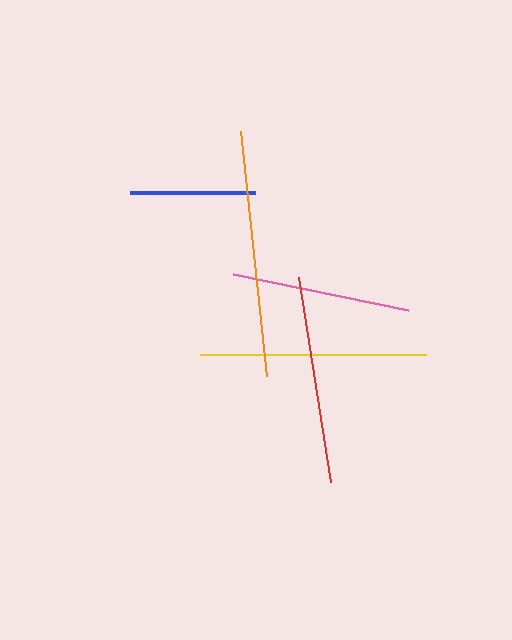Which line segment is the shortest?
The blue line is the shortest at approximately 126 pixels.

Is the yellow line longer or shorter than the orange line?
The orange line is longer than the yellow line.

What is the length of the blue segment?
The blue segment is approximately 126 pixels long.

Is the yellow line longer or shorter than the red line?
The yellow line is longer than the red line.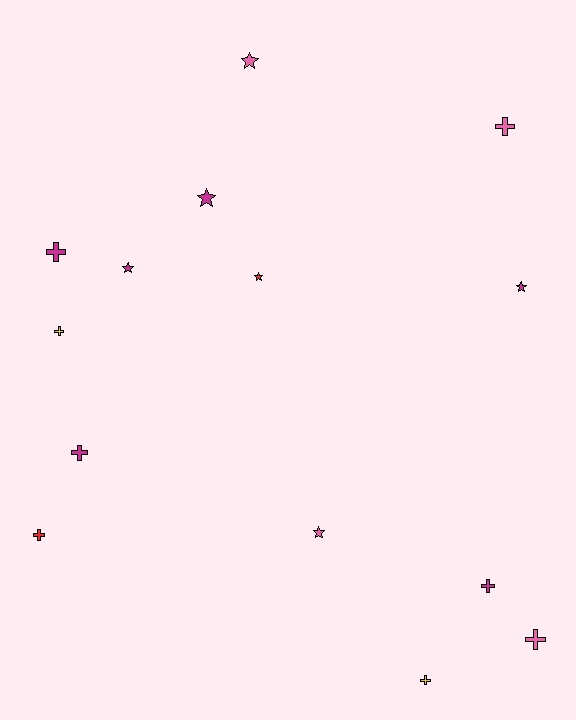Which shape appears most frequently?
Cross, with 8 objects.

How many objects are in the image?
There are 14 objects.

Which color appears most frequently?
Magenta, with 6 objects.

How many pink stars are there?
There are 2 pink stars.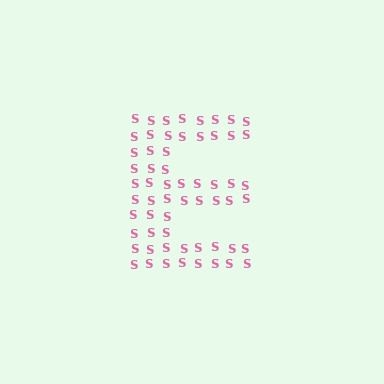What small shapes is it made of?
It is made of small letter S's.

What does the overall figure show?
The overall figure shows the letter E.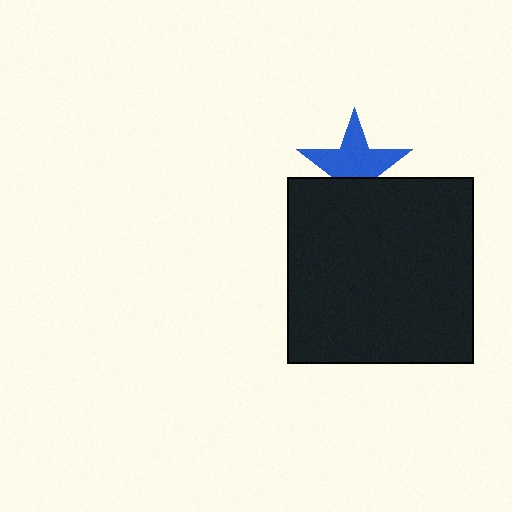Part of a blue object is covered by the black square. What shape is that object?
It is a star.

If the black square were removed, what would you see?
You would see the complete blue star.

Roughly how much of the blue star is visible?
Most of it is visible (roughly 65%).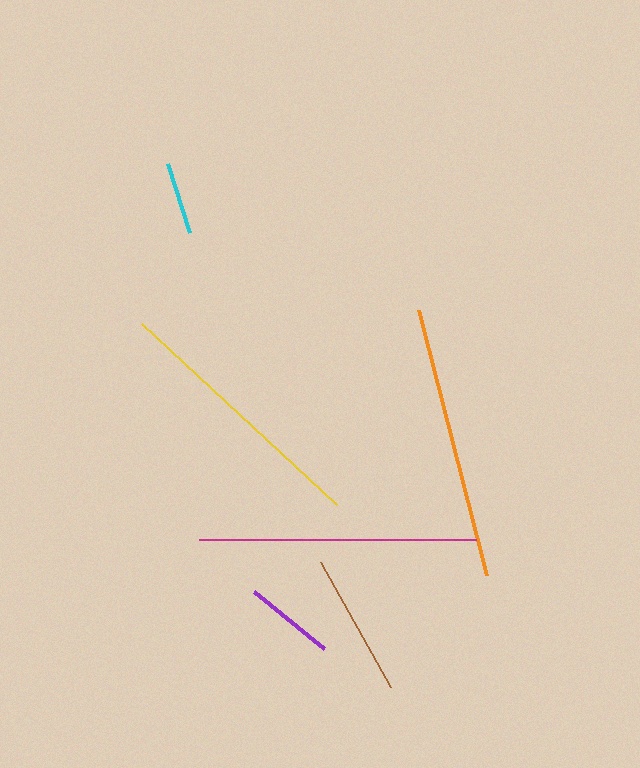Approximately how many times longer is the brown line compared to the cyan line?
The brown line is approximately 2.0 times the length of the cyan line.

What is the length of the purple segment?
The purple segment is approximately 91 pixels long.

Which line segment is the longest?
The magenta line is the longest at approximately 277 pixels.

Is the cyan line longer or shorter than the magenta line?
The magenta line is longer than the cyan line.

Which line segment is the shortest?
The cyan line is the shortest at approximately 72 pixels.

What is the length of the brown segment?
The brown segment is approximately 143 pixels long.